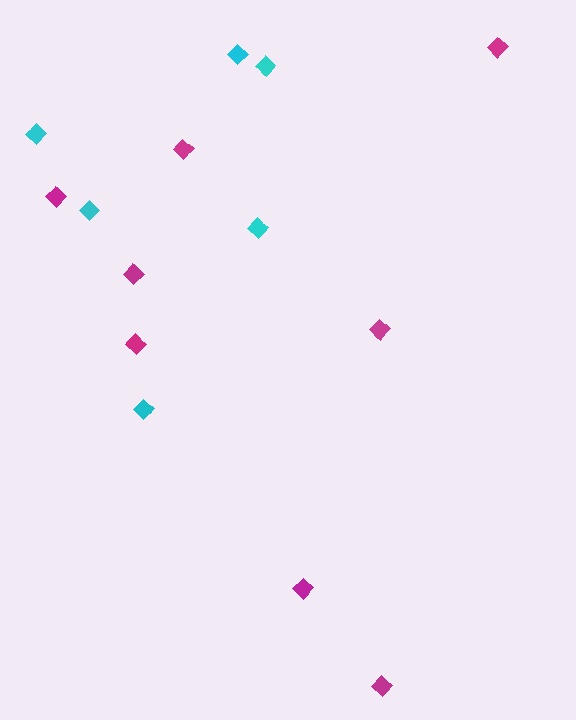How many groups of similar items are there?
There are 2 groups: one group of cyan diamonds (6) and one group of magenta diamonds (8).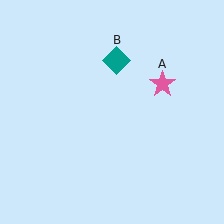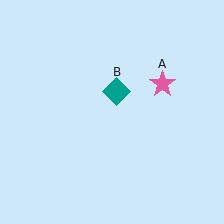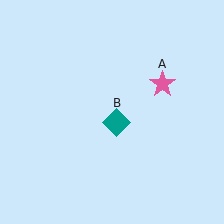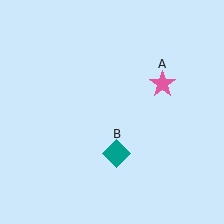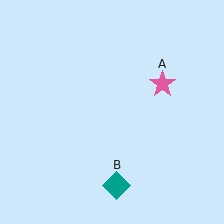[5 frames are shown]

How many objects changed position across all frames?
1 object changed position: teal diamond (object B).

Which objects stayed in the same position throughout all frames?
Pink star (object A) remained stationary.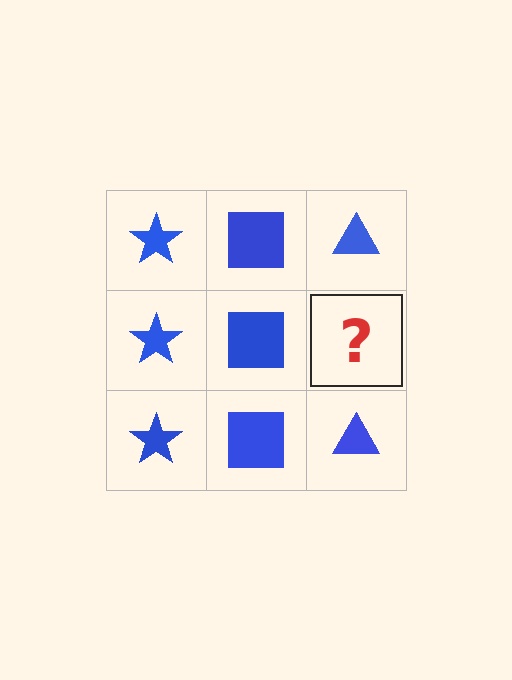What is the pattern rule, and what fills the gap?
The rule is that each column has a consistent shape. The gap should be filled with a blue triangle.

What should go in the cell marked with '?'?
The missing cell should contain a blue triangle.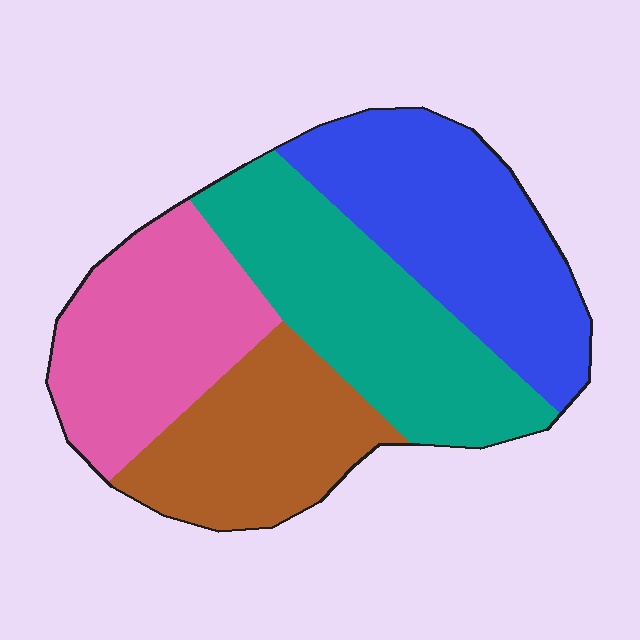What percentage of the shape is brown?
Brown takes up less than a quarter of the shape.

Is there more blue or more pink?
Blue.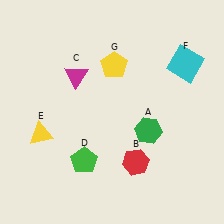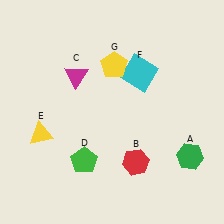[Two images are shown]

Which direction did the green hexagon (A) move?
The green hexagon (A) moved right.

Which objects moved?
The objects that moved are: the green hexagon (A), the cyan square (F).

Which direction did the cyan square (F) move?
The cyan square (F) moved left.